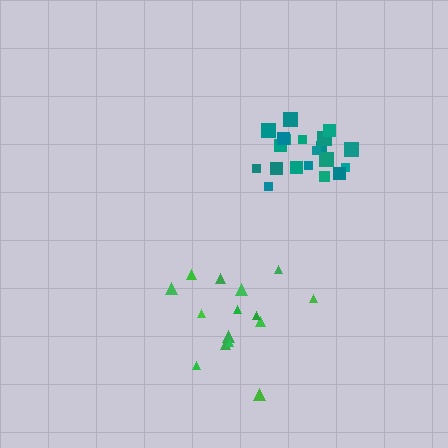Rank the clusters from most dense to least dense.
teal, green.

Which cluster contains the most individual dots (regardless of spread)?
Teal (21).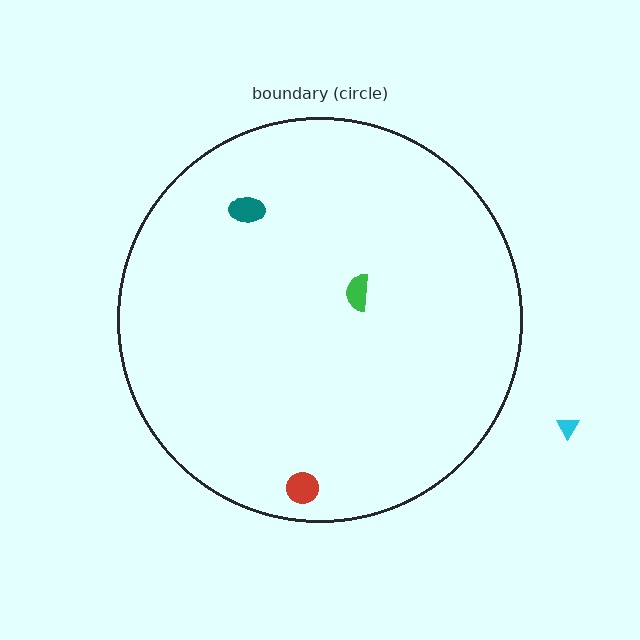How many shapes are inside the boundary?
3 inside, 1 outside.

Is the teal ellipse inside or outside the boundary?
Inside.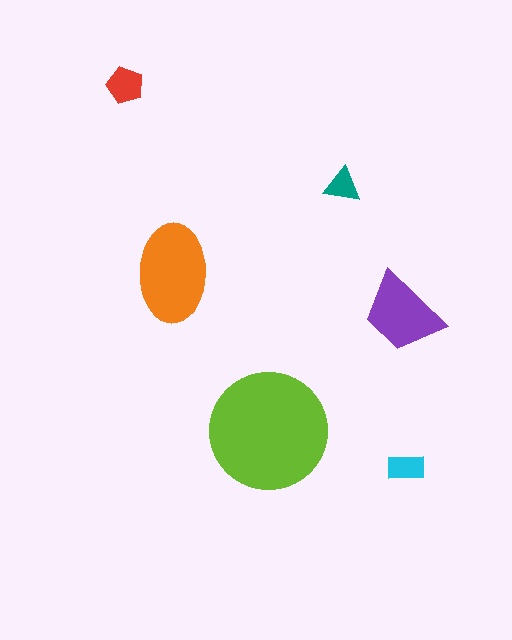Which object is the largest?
The lime circle.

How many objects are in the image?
There are 6 objects in the image.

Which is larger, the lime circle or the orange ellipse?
The lime circle.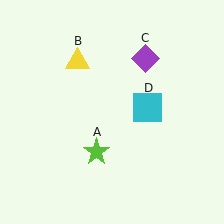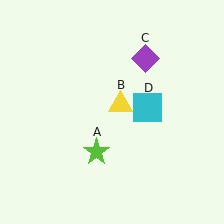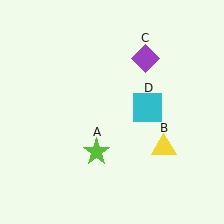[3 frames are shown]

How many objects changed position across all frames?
1 object changed position: yellow triangle (object B).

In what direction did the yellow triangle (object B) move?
The yellow triangle (object B) moved down and to the right.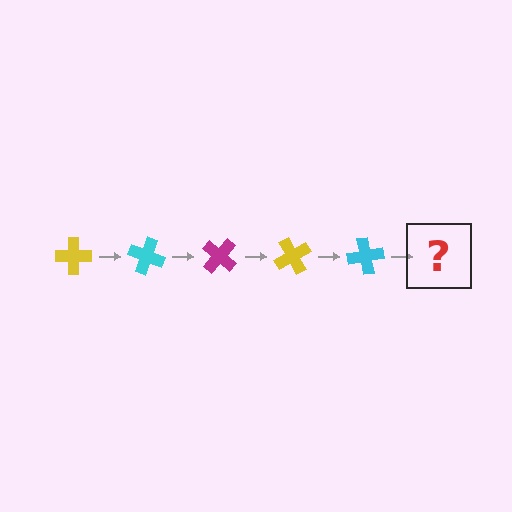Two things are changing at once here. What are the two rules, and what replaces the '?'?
The two rules are that it rotates 20 degrees each step and the color cycles through yellow, cyan, and magenta. The '?' should be a magenta cross, rotated 100 degrees from the start.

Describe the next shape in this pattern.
It should be a magenta cross, rotated 100 degrees from the start.